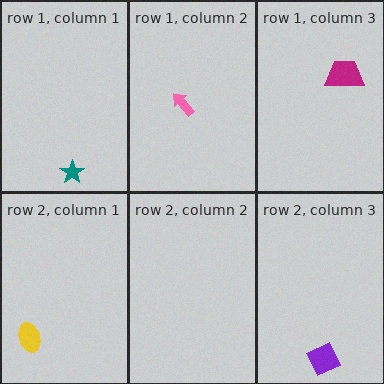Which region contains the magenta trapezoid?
The row 1, column 3 region.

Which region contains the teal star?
The row 1, column 1 region.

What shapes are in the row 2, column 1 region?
The yellow ellipse.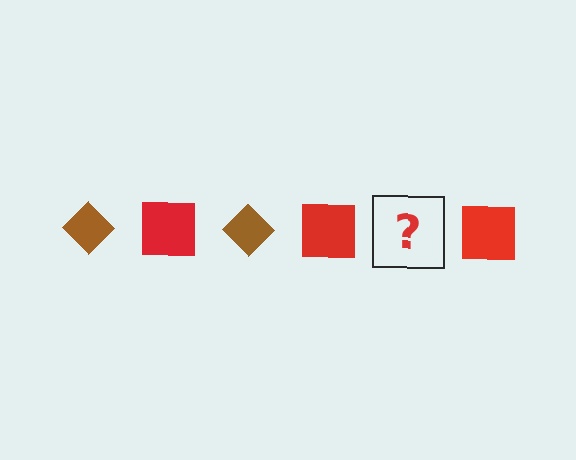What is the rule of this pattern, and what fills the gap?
The rule is that the pattern alternates between brown diamond and red square. The gap should be filled with a brown diamond.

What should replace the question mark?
The question mark should be replaced with a brown diamond.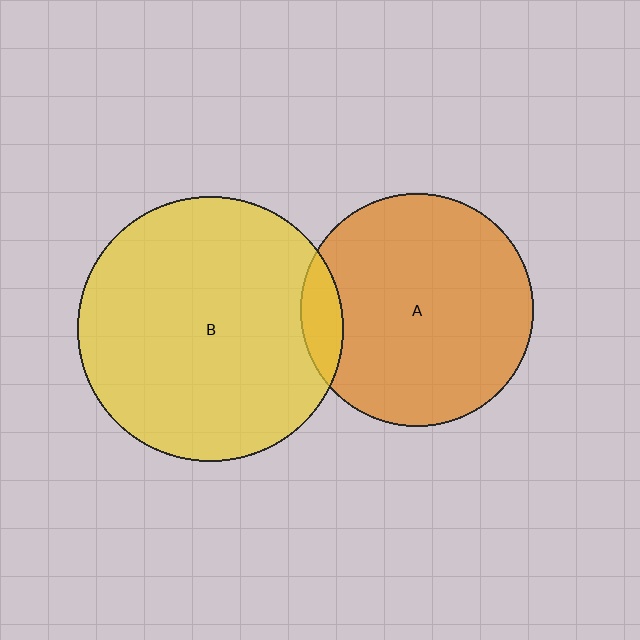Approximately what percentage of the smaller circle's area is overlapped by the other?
Approximately 10%.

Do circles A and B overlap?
Yes.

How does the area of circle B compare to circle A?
Approximately 1.3 times.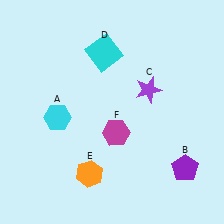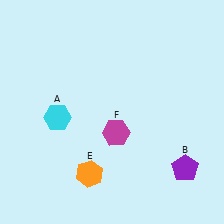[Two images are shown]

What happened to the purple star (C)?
The purple star (C) was removed in Image 2. It was in the top-right area of Image 1.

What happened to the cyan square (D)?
The cyan square (D) was removed in Image 2. It was in the top-left area of Image 1.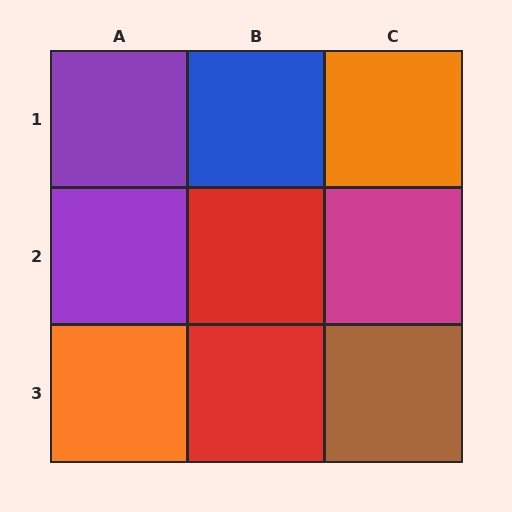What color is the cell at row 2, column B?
Red.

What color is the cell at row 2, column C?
Magenta.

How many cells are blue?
1 cell is blue.